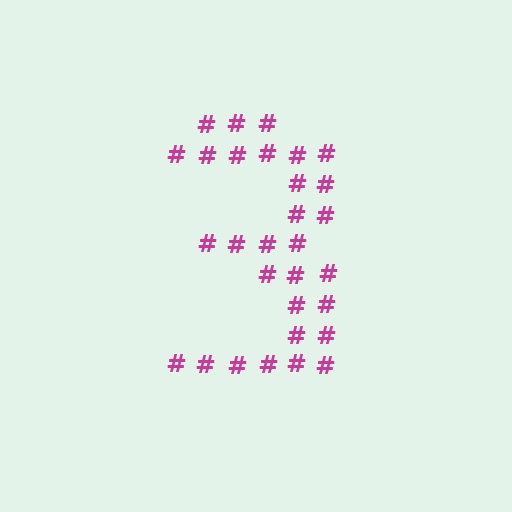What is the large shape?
The large shape is the digit 3.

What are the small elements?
The small elements are hash symbols.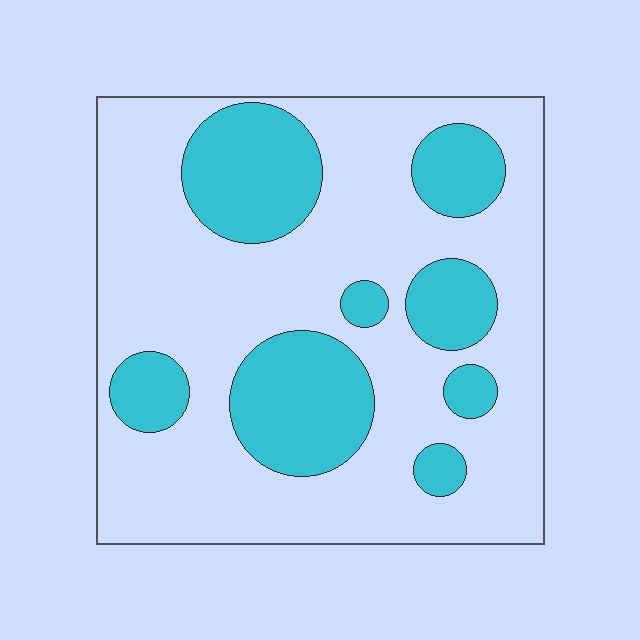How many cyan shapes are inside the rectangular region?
8.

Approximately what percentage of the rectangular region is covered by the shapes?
Approximately 30%.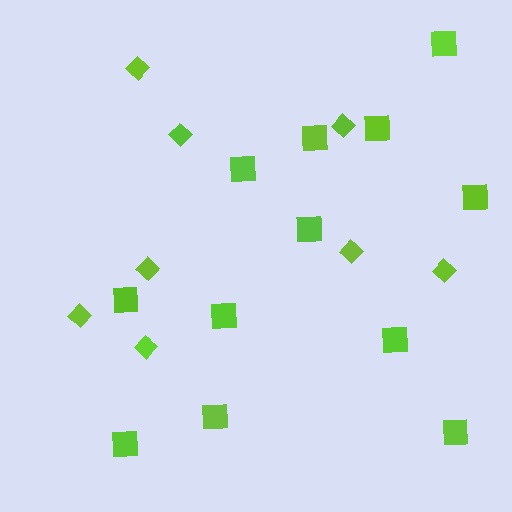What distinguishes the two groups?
There are 2 groups: one group of squares (12) and one group of diamonds (8).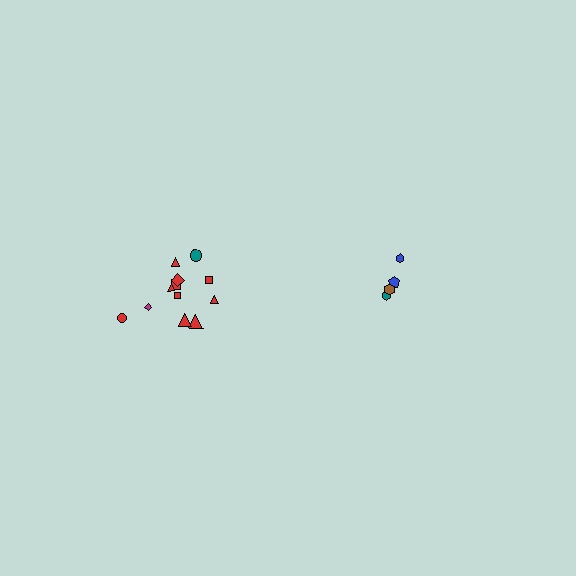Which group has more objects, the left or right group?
The left group.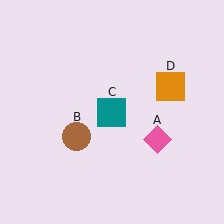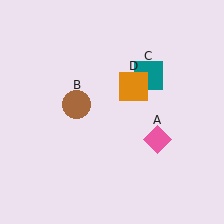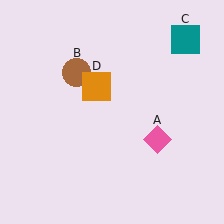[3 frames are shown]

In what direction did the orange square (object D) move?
The orange square (object D) moved left.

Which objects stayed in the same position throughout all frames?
Pink diamond (object A) remained stationary.